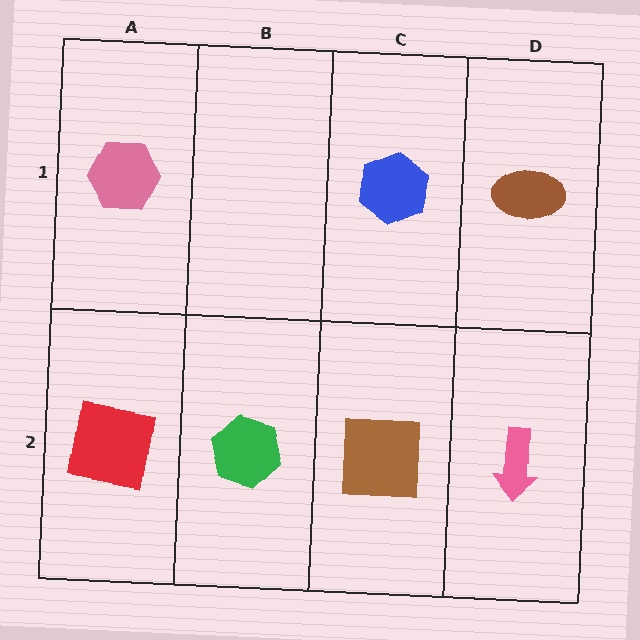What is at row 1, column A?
A pink hexagon.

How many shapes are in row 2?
4 shapes.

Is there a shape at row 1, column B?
No, that cell is empty.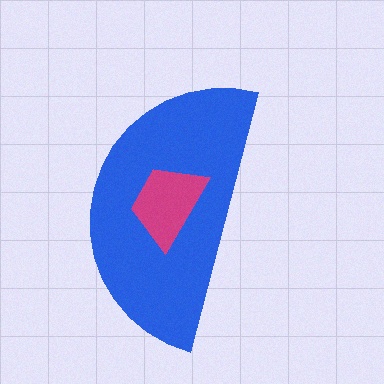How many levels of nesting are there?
2.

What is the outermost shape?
The blue semicircle.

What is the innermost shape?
The magenta trapezoid.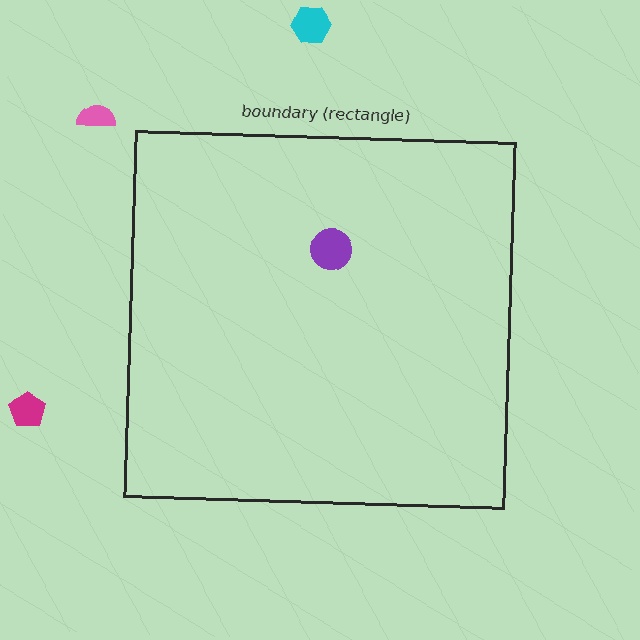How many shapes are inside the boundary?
1 inside, 3 outside.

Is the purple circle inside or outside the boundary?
Inside.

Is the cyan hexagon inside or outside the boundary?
Outside.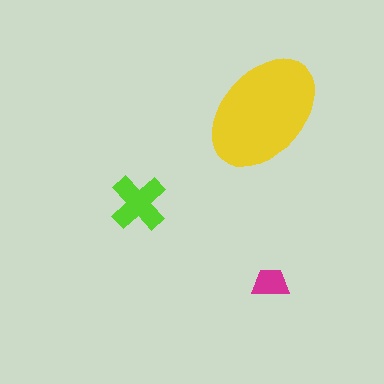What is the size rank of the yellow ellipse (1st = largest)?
1st.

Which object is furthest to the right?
The magenta trapezoid is rightmost.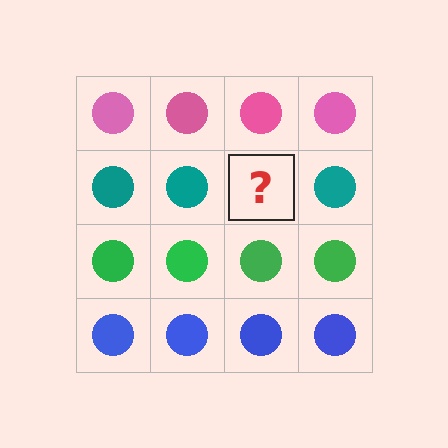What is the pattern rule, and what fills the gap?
The rule is that each row has a consistent color. The gap should be filled with a teal circle.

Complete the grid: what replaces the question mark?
The question mark should be replaced with a teal circle.